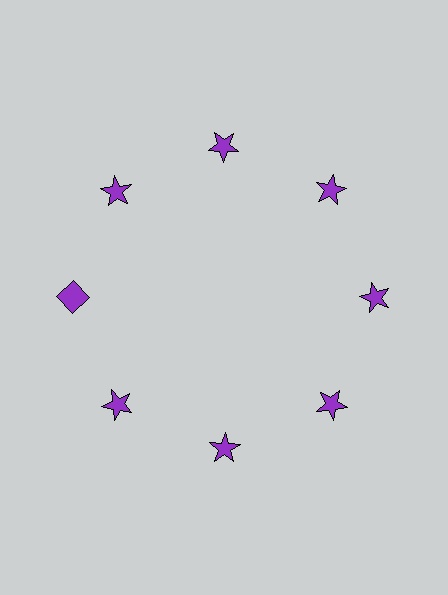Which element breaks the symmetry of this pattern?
The purple diamond at roughly the 9 o'clock position breaks the symmetry. All other shapes are purple stars.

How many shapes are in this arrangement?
There are 8 shapes arranged in a ring pattern.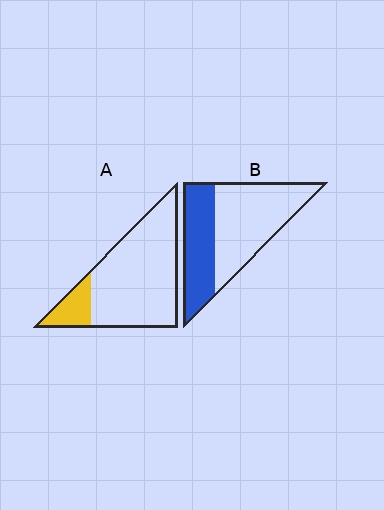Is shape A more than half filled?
No.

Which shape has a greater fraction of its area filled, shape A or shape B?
Shape B.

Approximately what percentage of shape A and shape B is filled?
A is approximately 15% and B is approximately 40%.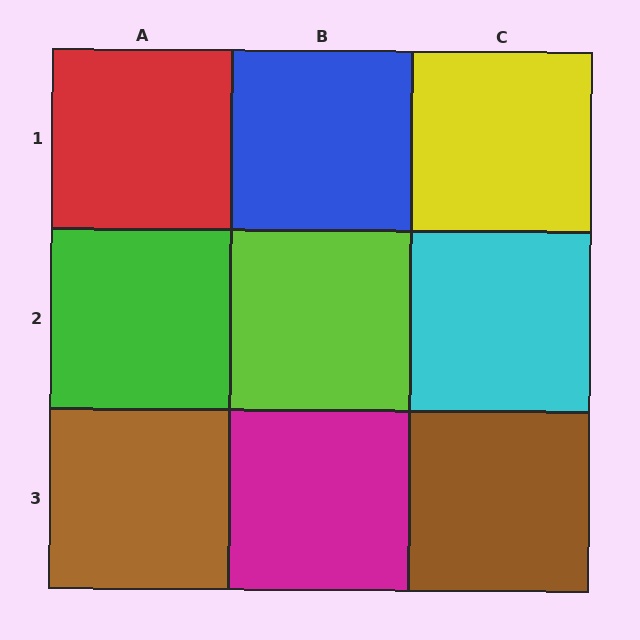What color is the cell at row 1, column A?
Red.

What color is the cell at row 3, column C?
Brown.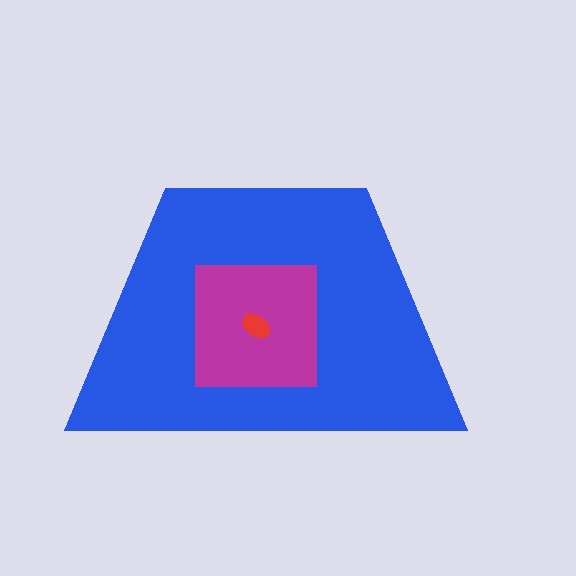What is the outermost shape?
The blue trapezoid.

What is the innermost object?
The red ellipse.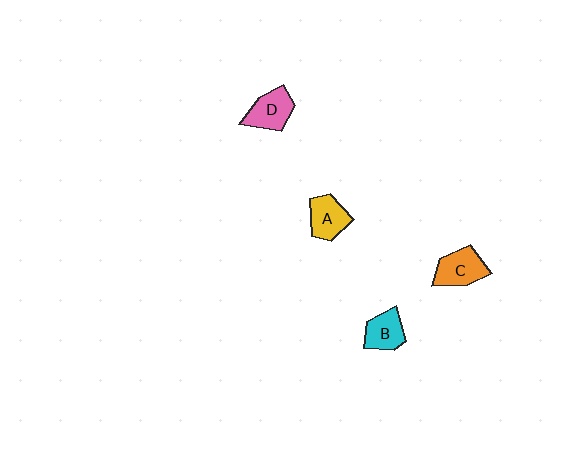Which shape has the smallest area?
Shape B (cyan).